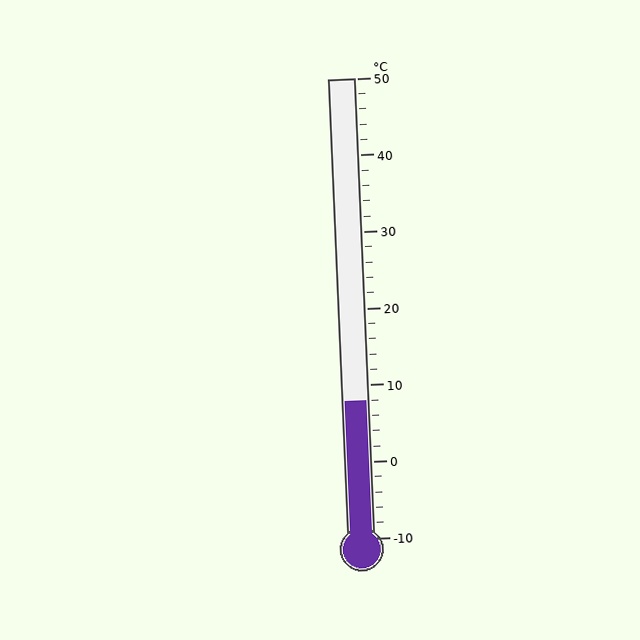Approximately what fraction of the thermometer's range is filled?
The thermometer is filled to approximately 30% of its range.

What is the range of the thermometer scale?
The thermometer scale ranges from -10°C to 50°C.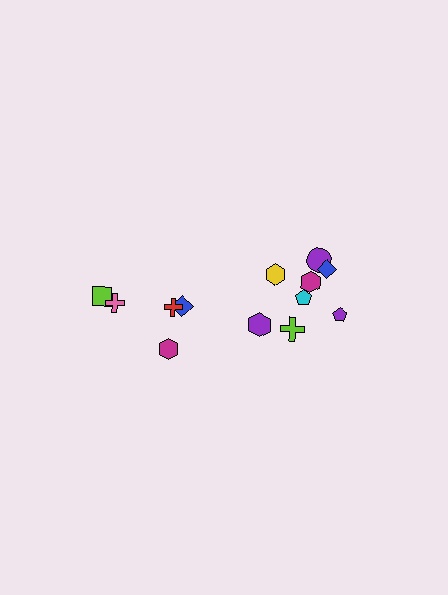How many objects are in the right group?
There are 8 objects.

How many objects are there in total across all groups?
There are 13 objects.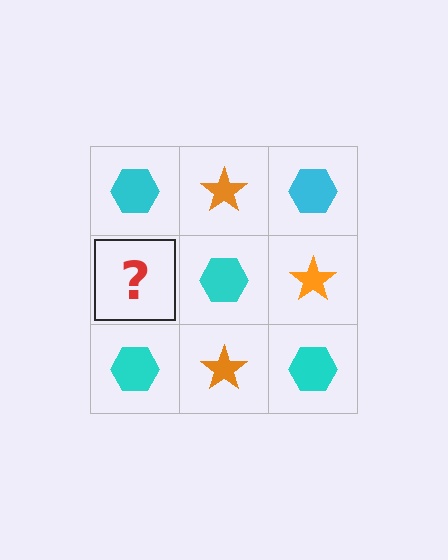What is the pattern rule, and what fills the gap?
The rule is that it alternates cyan hexagon and orange star in a checkerboard pattern. The gap should be filled with an orange star.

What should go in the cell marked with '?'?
The missing cell should contain an orange star.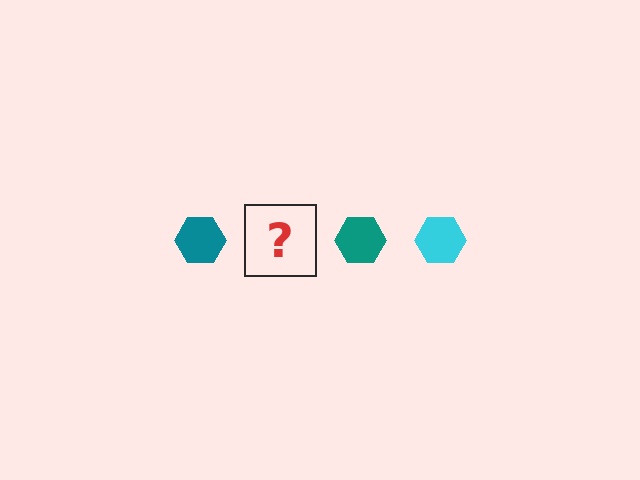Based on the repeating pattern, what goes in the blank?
The blank should be a cyan hexagon.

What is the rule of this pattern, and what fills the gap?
The rule is that the pattern cycles through teal, cyan hexagons. The gap should be filled with a cyan hexagon.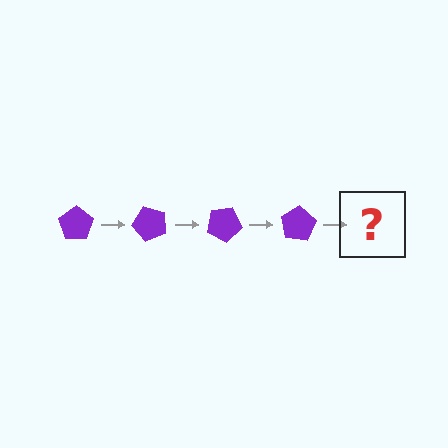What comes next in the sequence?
The next element should be a purple pentagon rotated 200 degrees.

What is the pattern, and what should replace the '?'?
The pattern is that the pentagon rotates 50 degrees each step. The '?' should be a purple pentagon rotated 200 degrees.